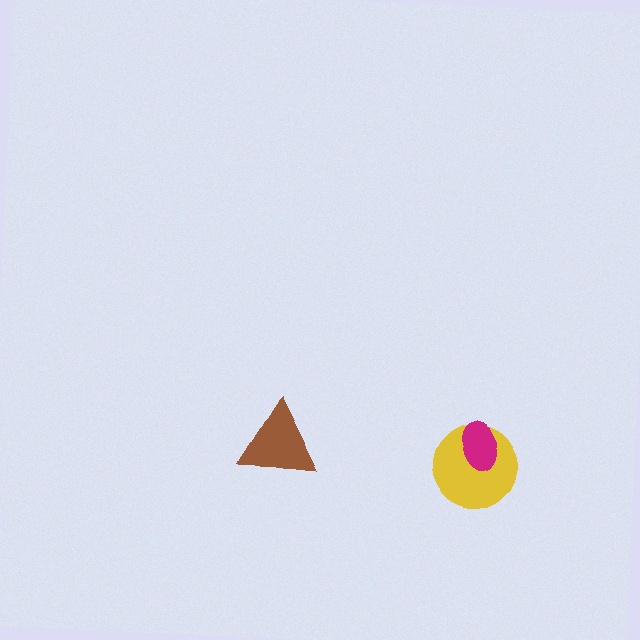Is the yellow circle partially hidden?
Yes, it is partially covered by another shape.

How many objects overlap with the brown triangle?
0 objects overlap with the brown triangle.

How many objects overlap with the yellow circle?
1 object overlaps with the yellow circle.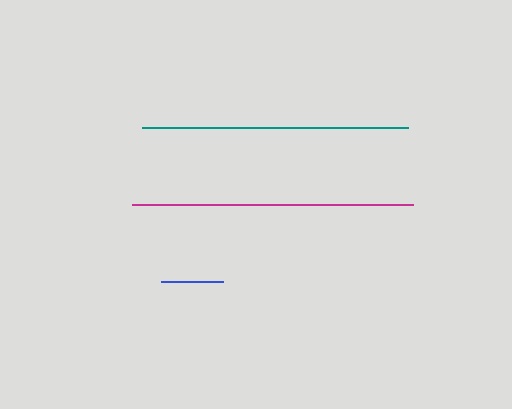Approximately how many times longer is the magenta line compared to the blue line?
The magenta line is approximately 4.5 times the length of the blue line.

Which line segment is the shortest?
The blue line is the shortest at approximately 62 pixels.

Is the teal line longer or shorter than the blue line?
The teal line is longer than the blue line.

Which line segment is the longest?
The magenta line is the longest at approximately 281 pixels.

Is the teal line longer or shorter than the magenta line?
The magenta line is longer than the teal line.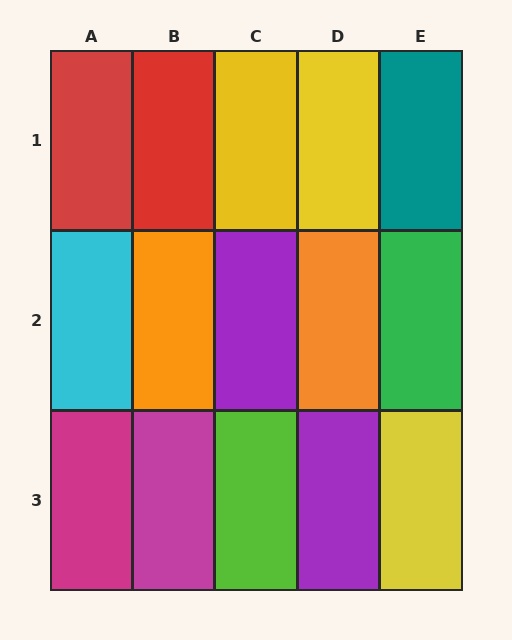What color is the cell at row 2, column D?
Orange.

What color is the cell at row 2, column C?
Purple.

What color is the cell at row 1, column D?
Yellow.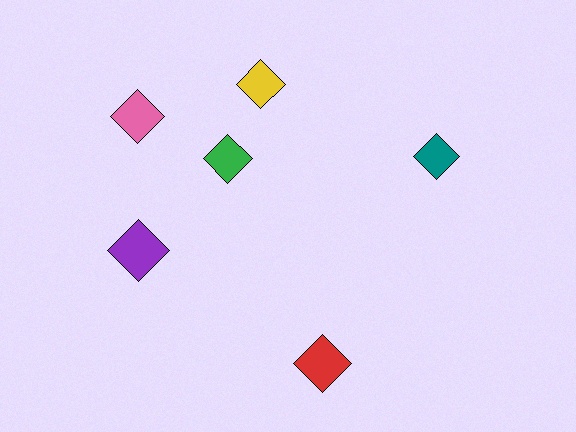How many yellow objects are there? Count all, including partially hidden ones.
There is 1 yellow object.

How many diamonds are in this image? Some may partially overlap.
There are 6 diamonds.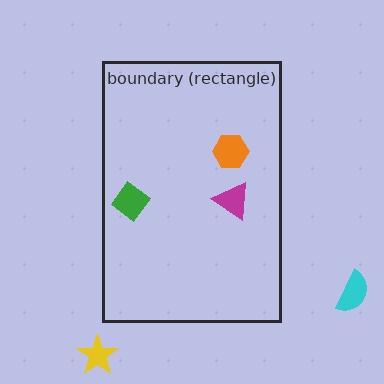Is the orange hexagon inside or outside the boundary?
Inside.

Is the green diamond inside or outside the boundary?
Inside.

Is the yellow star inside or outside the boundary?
Outside.